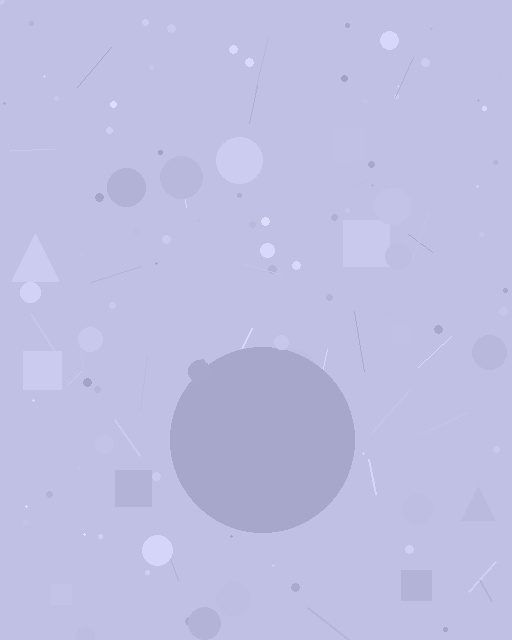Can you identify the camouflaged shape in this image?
The camouflaged shape is a circle.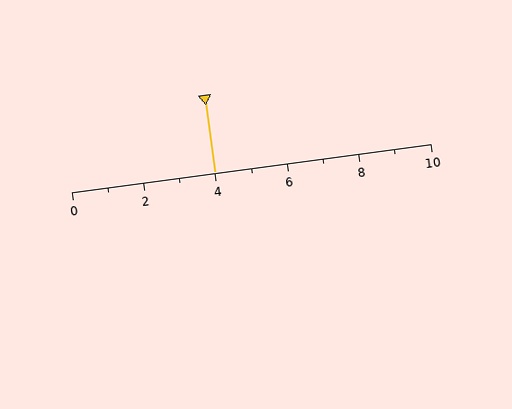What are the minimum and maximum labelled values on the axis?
The axis runs from 0 to 10.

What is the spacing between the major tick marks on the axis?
The major ticks are spaced 2 apart.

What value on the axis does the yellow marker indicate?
The marker indicates approximately 4.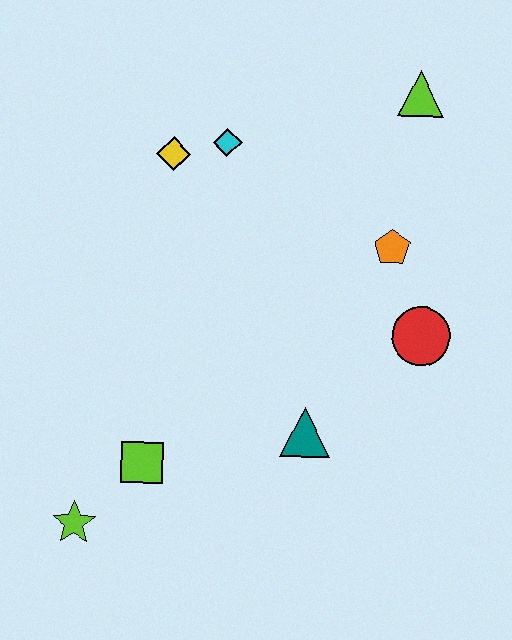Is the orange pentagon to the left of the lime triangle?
Yes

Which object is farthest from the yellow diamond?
The lime star is farthest from the yellow diamond.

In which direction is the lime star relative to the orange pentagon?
The lime star is to the left of the orange pentagon.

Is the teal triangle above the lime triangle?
No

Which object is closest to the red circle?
The orange pentagon is closest to the red circle.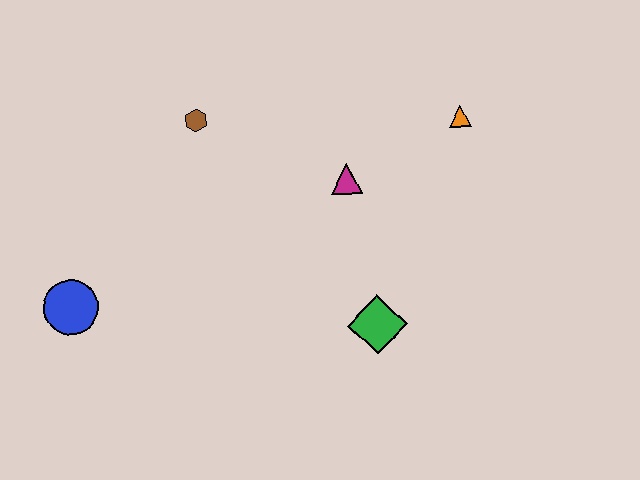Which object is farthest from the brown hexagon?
The green diamond is farthest from the brown hexagon.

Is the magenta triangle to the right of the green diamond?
No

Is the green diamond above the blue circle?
No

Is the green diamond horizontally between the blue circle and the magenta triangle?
No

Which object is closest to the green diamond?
The magenta triangle is closest to the green diamond.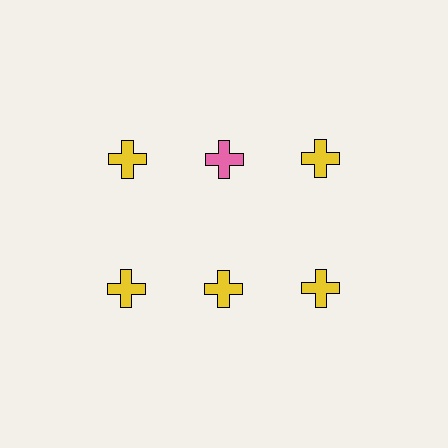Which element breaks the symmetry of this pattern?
The pink cross in the top row, second from left column breaks the symmetry. All other shapes are yellow crosses.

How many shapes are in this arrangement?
There are 6 shapes arranged in a grid pattern.